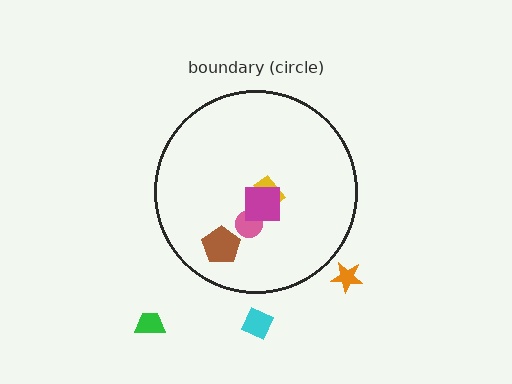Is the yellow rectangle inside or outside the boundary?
Inside.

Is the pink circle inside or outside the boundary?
Inside.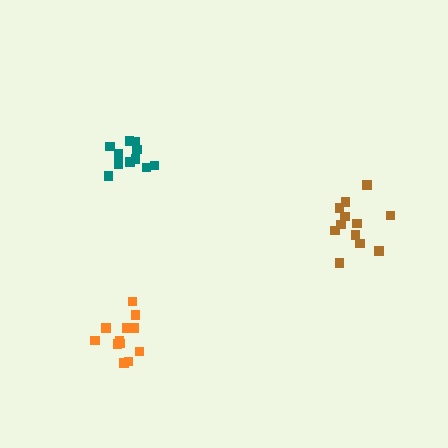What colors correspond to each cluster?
The clusters are colored: orange, brown, teal.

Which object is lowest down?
The orange cluster is bottommost.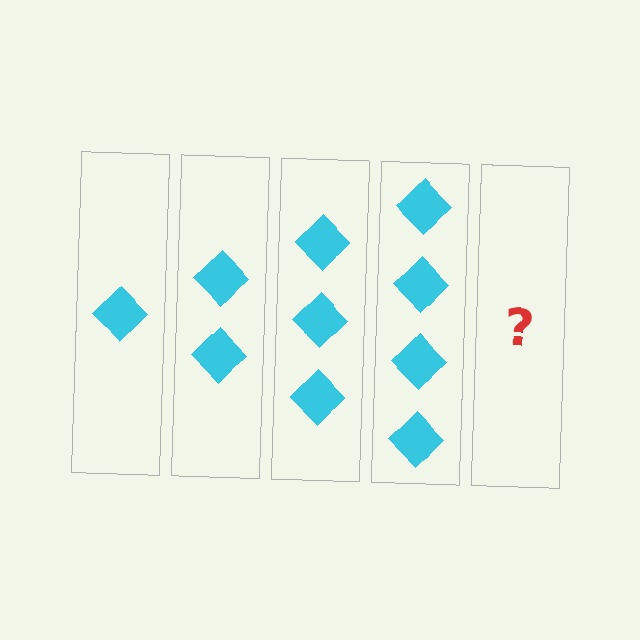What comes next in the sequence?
The next element should be 5 diamonds.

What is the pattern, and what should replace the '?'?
The pattern is that each step adds one more diamond. The '?' should be 5 diamonds.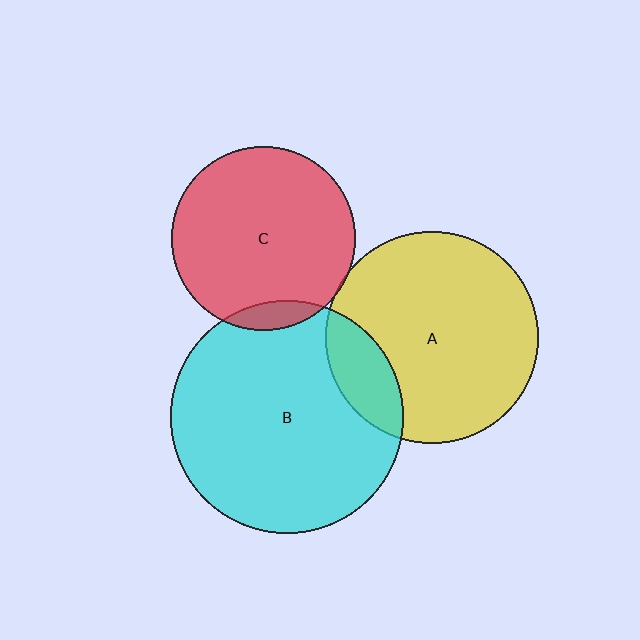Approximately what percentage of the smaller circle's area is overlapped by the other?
Approximately 5%.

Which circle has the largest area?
Circle B (cyan).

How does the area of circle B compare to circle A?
Approximately 1.2 times.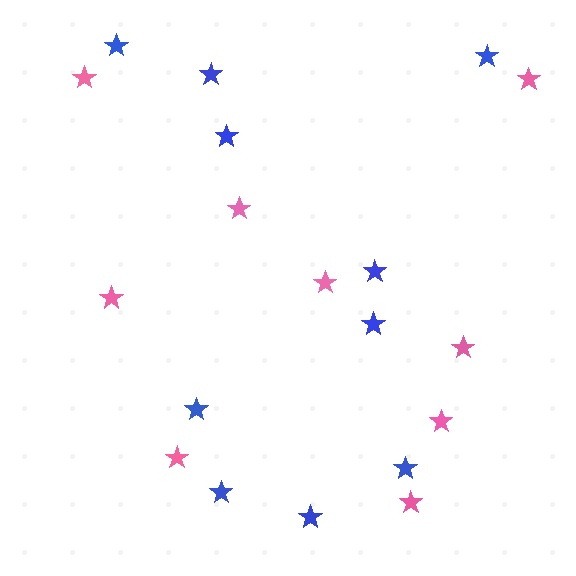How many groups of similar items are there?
There are 2 groups: one group of pink stars (9) and one group of blue stars (10).